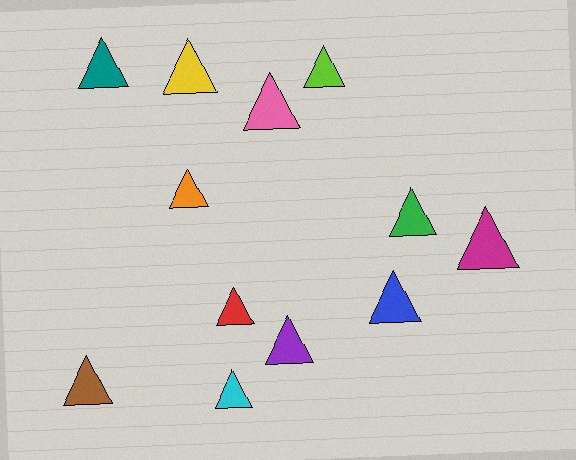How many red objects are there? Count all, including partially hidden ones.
There is 1 red object.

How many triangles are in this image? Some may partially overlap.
There are 12 triangles.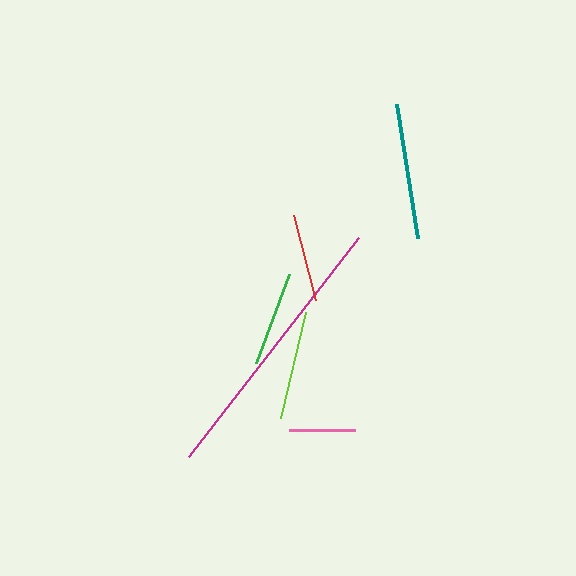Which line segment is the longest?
The magenta line is the longest at approximately 278 pixels.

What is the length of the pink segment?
The pink segment is approximately 66 pixels long.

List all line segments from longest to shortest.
From longest to shortest: magenta, teal, lime, green, red, pink.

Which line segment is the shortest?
The pink line is the shortest at approximately 66 pixels.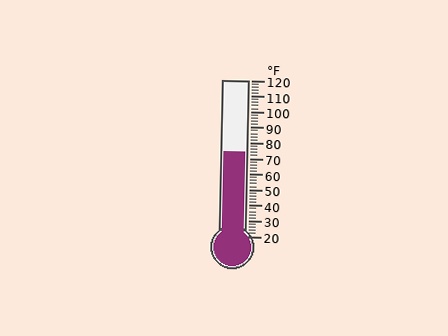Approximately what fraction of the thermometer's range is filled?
The thermometer is filled to approximately 55% of its range.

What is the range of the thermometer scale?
The thermometer scale ranges from 20°F to 120°F.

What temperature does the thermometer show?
The thermometer shows approximately 74°F.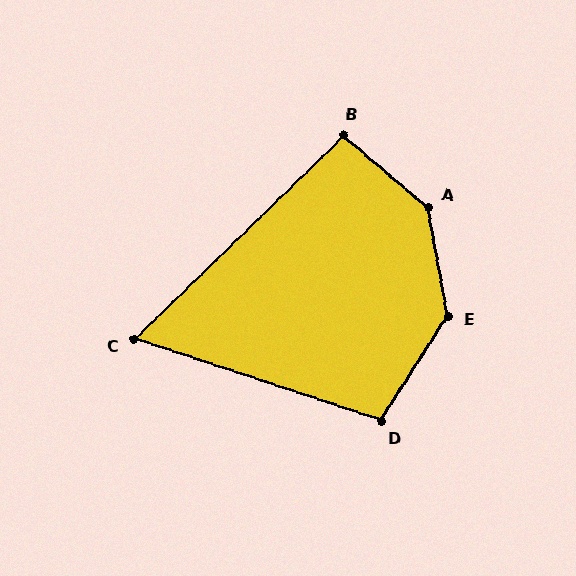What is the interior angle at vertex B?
Approximately 96 degrees (obtuse).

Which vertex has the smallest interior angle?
C, at approximately 62 degrees.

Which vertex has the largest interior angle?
A, at approximately 140 degrees.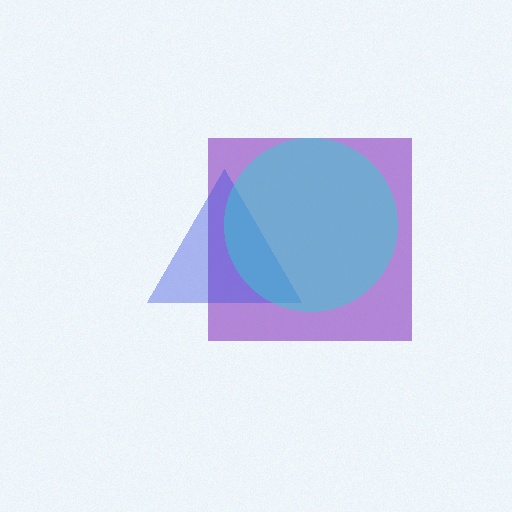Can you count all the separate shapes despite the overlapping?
Yes, there are 3 separate shapes.